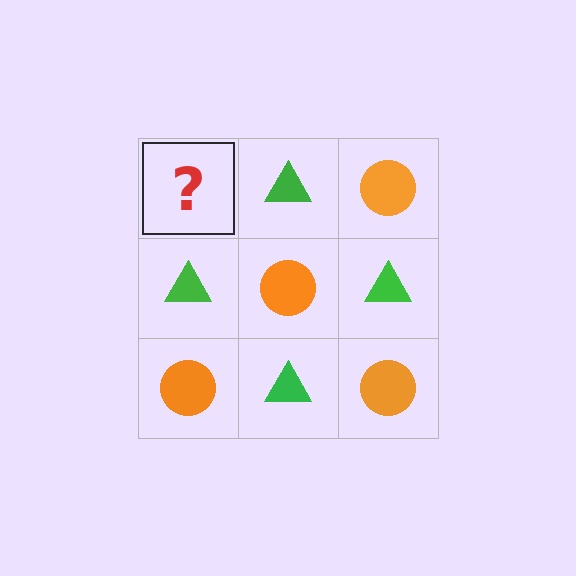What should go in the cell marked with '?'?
The missing cell should contain an orange circle.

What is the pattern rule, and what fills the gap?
The rule is that it alternates orange circle and green triangle in a checkerboard pattern. The gap should be filled with an orange circle.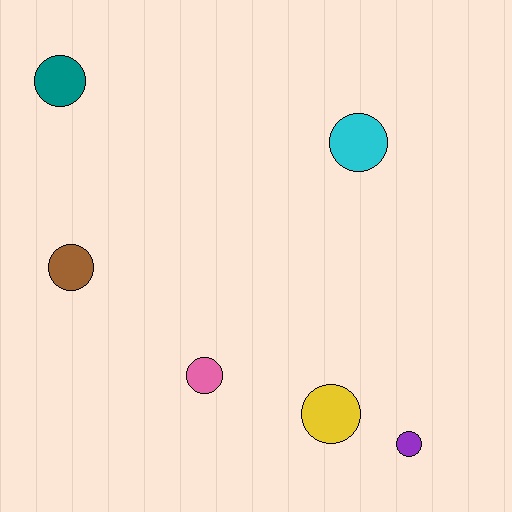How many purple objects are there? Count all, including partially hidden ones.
There is 1 purple object.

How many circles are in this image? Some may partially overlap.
There are 6 circles.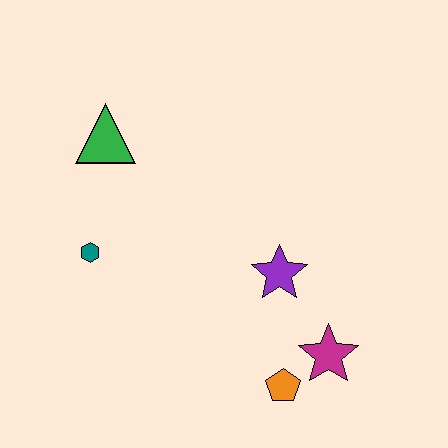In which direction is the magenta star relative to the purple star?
The magenta star is below the purple star.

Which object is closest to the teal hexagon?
The green triangle is closest to the teal hexagon.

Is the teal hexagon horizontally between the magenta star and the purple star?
No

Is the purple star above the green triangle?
No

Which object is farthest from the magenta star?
The green triangle is farthest from the magenta star.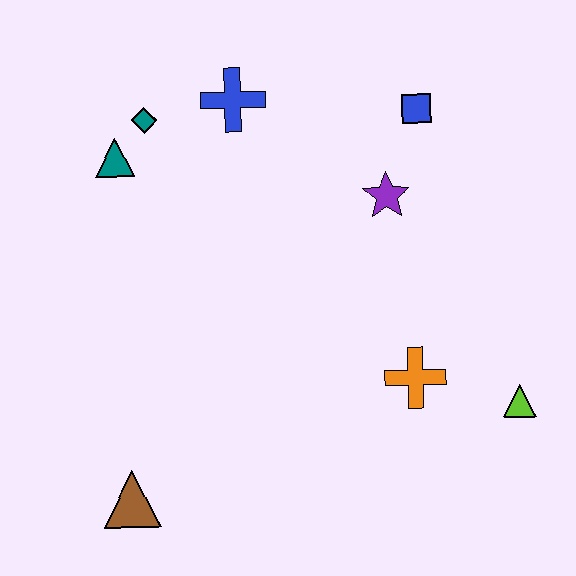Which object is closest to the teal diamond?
The teal triangle is closest to the teal diamond.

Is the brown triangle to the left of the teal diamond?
Yes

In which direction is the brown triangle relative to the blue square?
The brown triangle is below the blue square.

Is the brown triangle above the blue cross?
No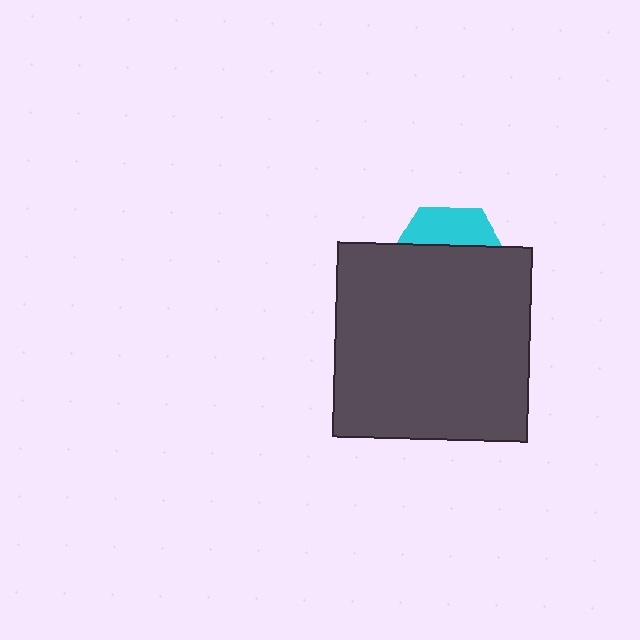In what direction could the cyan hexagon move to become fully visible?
The cyan hexagon could move up. That would shift it out from behind the dark gray square entirely.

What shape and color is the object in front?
The object in front is a dark gray square.